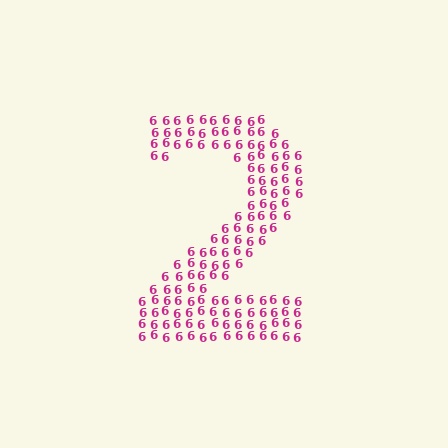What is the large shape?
The large shape is the digit 2.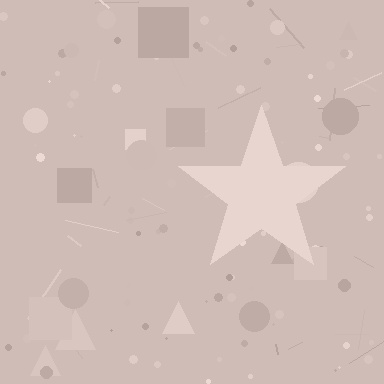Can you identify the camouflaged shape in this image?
The camouflaged shape is a star.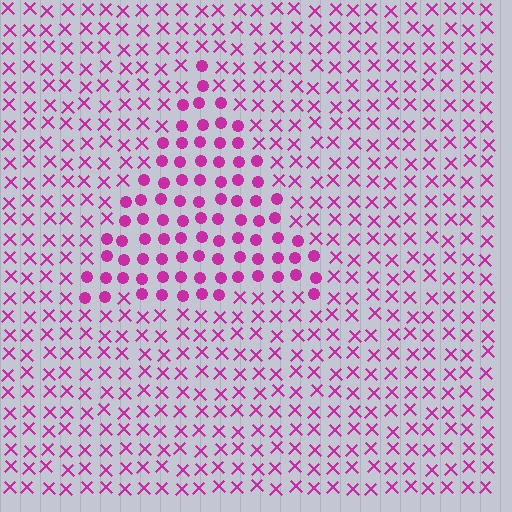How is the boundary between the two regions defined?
The boundary is defined by a change in element shape: circles inside vs. X marks outside. All elements share the same color and spacing.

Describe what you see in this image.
The image is filled with small magenta elements arranged in a uniform grid. A triangle-shaped region contains circles, while the surrounding area contains X marks. The boundary is defined purely by the change in element shape.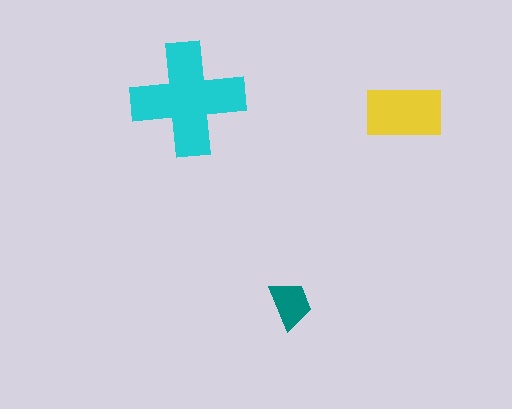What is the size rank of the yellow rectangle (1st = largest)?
2nd.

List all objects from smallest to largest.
The teal trapezoid, the yellow rectangle, the cyan cross.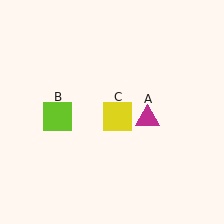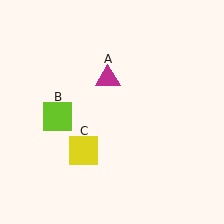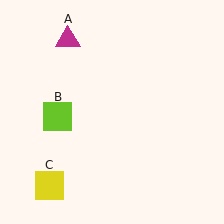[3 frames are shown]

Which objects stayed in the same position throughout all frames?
Lime square (object B) remained stationary.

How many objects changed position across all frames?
2 objects changed position: magenta triangle (object A), yellow square (object C).